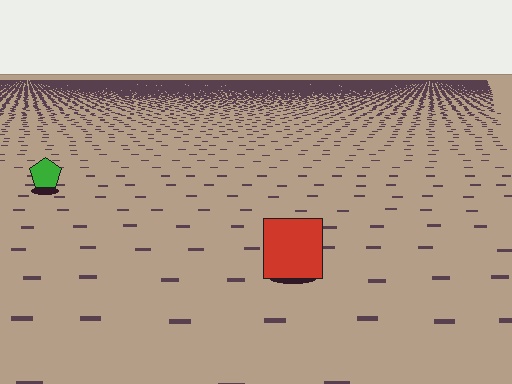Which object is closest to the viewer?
The red square is closest. The texture marks near it are larger and more spread out.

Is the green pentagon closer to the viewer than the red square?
No. The red square is closer — you can tell from the texture gradient: the ground texture is coarser near it.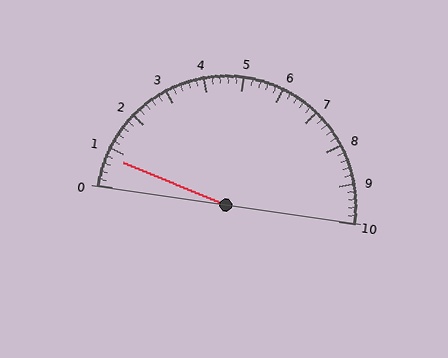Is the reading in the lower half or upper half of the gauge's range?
The reading is in the lower half of the range (0 to 10).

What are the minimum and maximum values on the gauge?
The gauge ranges from 0 to 10.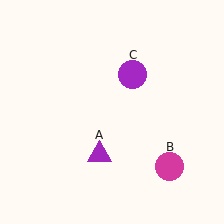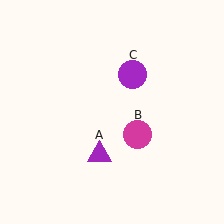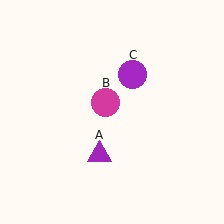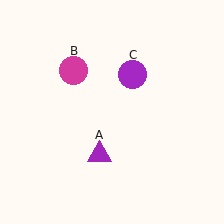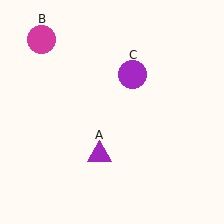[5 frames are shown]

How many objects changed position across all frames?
1 object changed position: magenta circle (object B).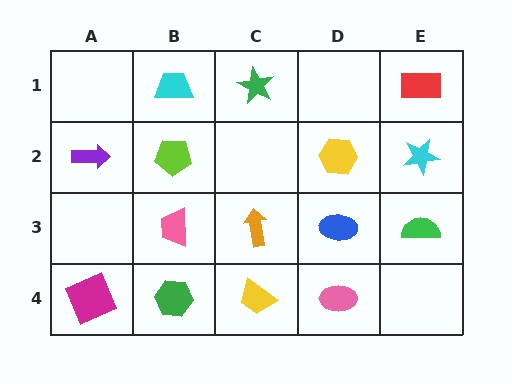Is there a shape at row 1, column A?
No, that cell is empty.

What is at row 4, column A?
A magenta square.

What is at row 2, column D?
A yellow hexagon.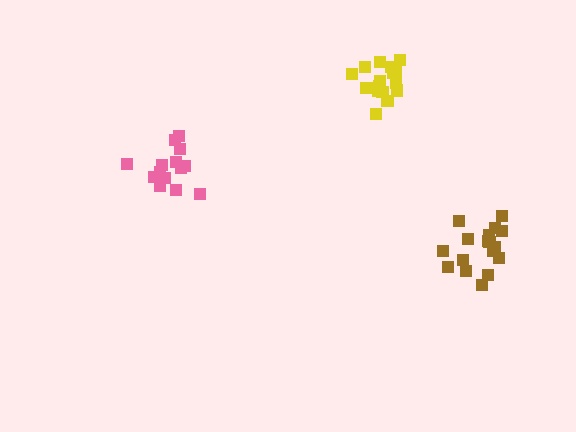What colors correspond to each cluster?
The clusters are colored: brown, yellow, pink.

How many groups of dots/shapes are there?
There are 3 groups.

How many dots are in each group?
Group 1: 17 dots, Group 2: 17 dots, Group 3: 15 dots (49 total).